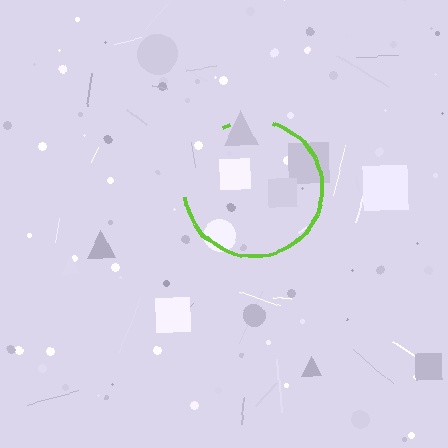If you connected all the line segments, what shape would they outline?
They would outline a circle.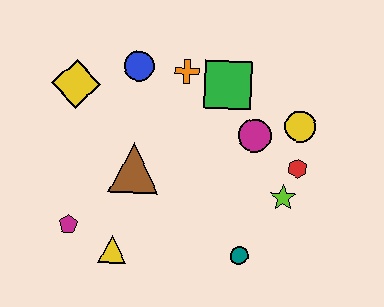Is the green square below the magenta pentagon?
No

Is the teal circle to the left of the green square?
No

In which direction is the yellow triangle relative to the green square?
The yellow triangle is below the green square.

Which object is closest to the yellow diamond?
The blue circle is closest to the yellow diamond.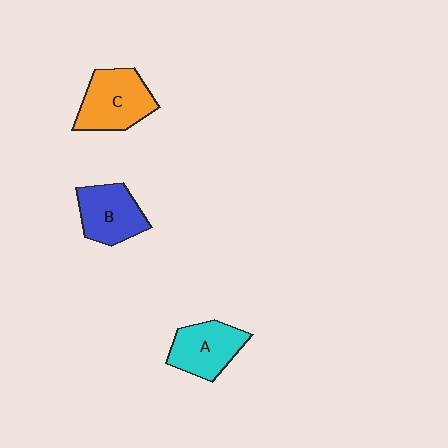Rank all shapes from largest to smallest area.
From largest to smallest: C (orange), B (blue), A (cyan).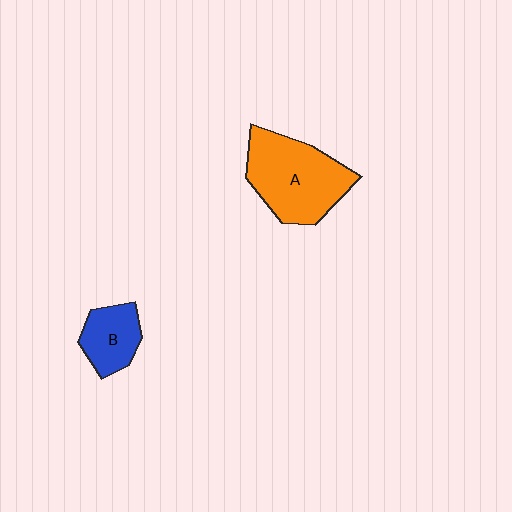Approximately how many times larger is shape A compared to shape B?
Approximately 2.1 times.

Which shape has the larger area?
Shape A (orange).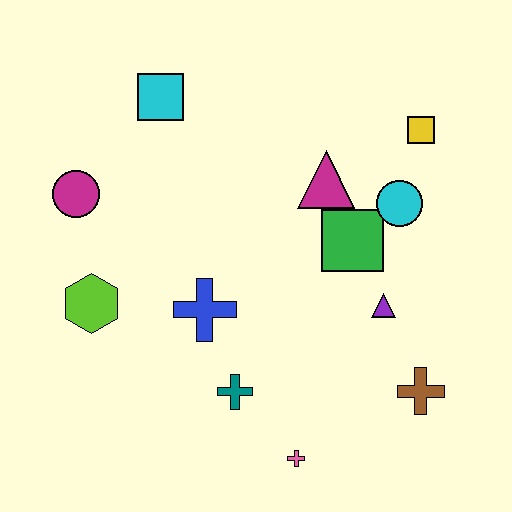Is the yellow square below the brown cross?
No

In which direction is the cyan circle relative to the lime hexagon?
The cyan circle is to the right of the lime hexagon.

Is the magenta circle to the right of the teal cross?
No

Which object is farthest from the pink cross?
The cyan square is farthest from the pink cross.